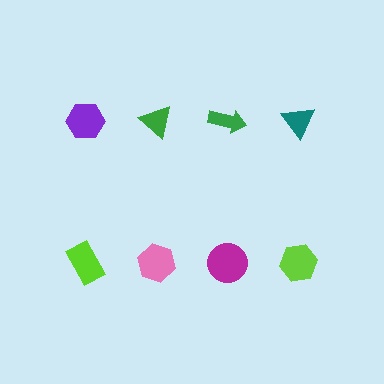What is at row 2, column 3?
A magenta circle.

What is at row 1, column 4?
A teal triangle.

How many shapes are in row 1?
4 shapes.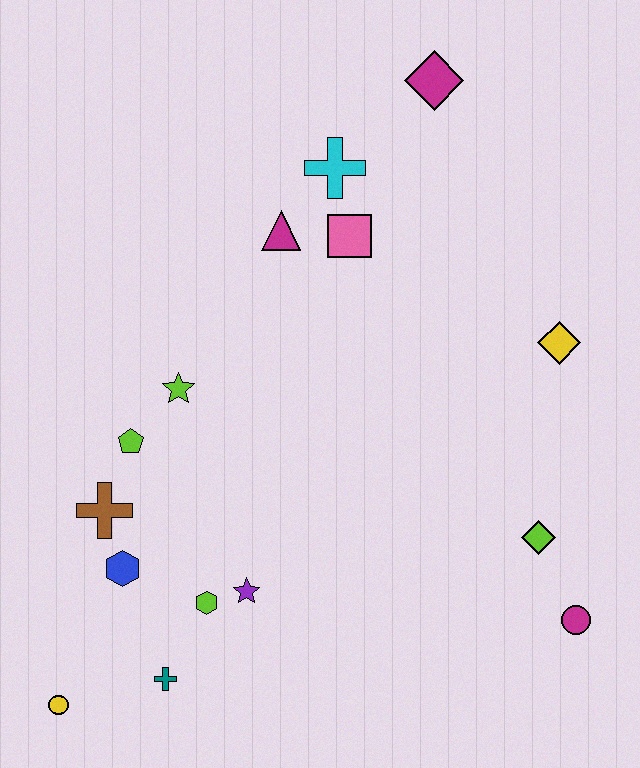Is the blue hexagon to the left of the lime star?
Yes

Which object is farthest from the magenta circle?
The magenta diamond is farthest from the magenta circle.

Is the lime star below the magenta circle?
No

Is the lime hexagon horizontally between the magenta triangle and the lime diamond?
No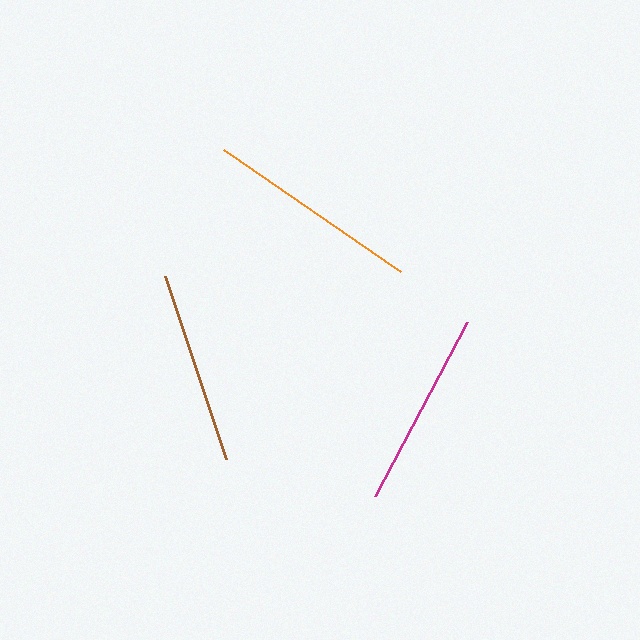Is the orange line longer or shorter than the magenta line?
The orange line is longer than the magenta line.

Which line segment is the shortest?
The brown line is the shortest at approximately 194 pixels.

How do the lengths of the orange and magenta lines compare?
The orange and magenta lines are approximately the same length.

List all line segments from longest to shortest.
From longest to shortest: orange, magenta, brown.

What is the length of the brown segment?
The brown segment is approximately 194 pixels long.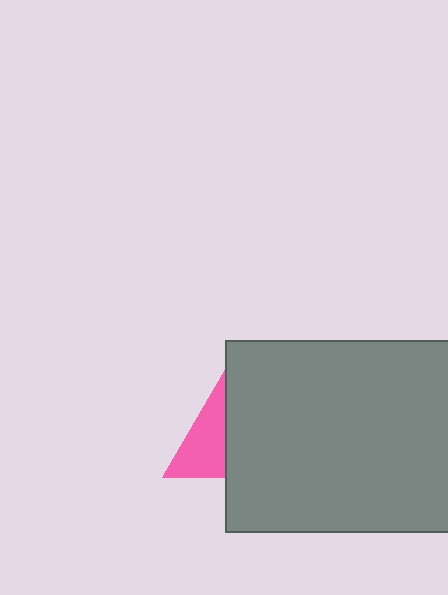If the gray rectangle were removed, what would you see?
You would see the complete pink triangle.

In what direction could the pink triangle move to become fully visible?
The pink triangle could move left. That would shift it out from behind the gray rectangle entirely.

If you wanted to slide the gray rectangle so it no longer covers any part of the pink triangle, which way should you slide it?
Slide it right — that is the most direct way to separate the two shapes.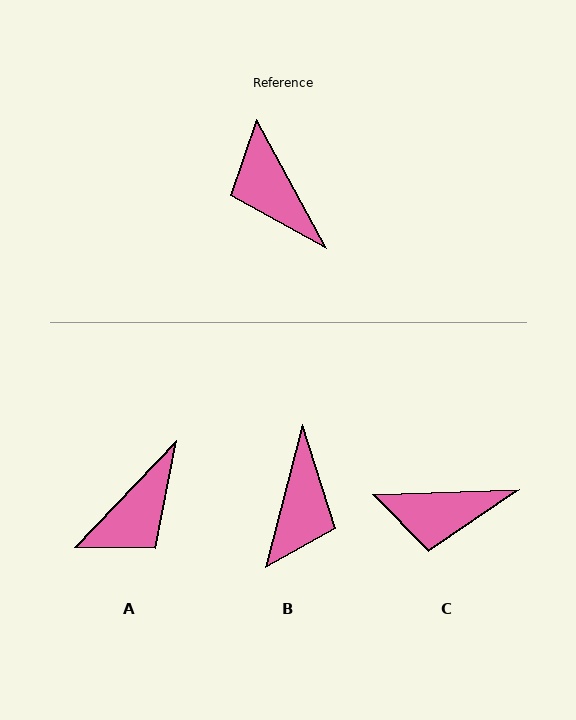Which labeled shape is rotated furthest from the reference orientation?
B, about 137 degrees away.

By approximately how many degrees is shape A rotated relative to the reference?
Approximately 108 degrees counter-clockwise.